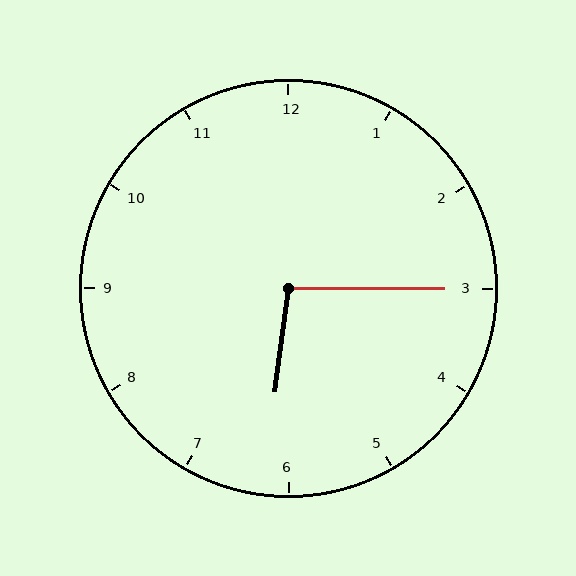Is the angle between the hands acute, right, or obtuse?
It is obtuse.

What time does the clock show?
6:15.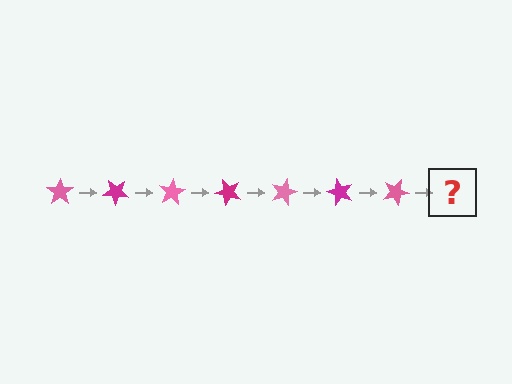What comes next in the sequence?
The next element should be a magenta star, rotated 280 degrees from the start.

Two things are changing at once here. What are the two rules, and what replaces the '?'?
The two rules are that it rotates 40 degrees each step and the color cycles through pink and magenta. The '?' should be a magenta star, rotated 280 degrees from the start.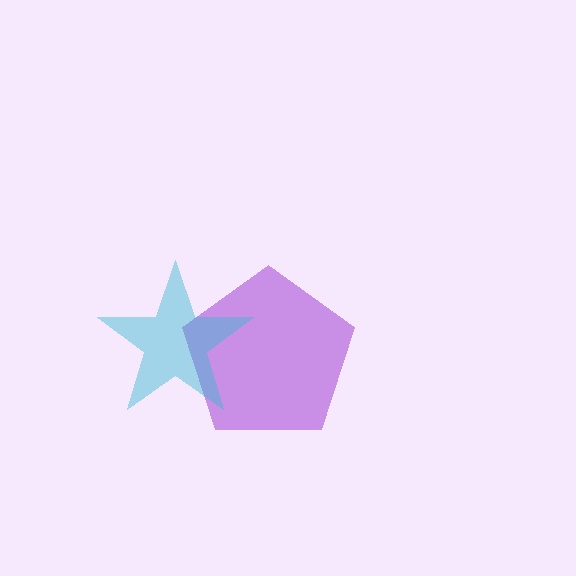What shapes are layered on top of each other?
The layered shapes are: a purple pentagon, a cyan star.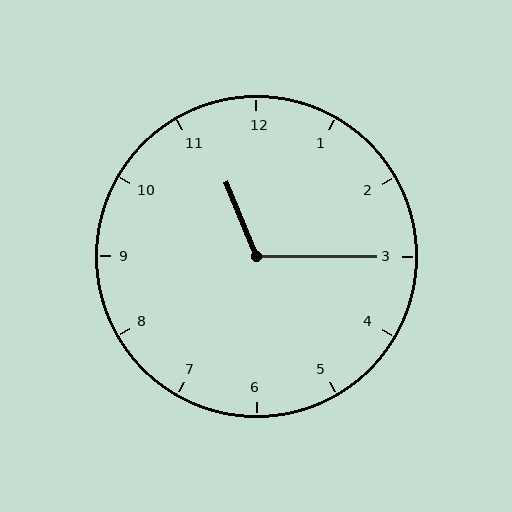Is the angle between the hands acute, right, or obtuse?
It is obtuse.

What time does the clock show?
11:15.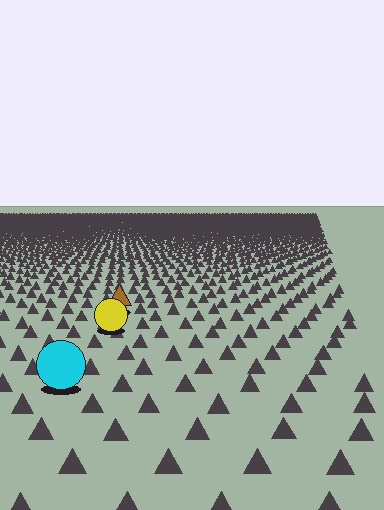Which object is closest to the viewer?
The cyan circle is closest. The texture marks near it are larger and more spread out.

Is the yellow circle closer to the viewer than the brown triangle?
Yes. The yellow circle is closer — you can tell from the texture gradient: the ground texture is coarser near it.